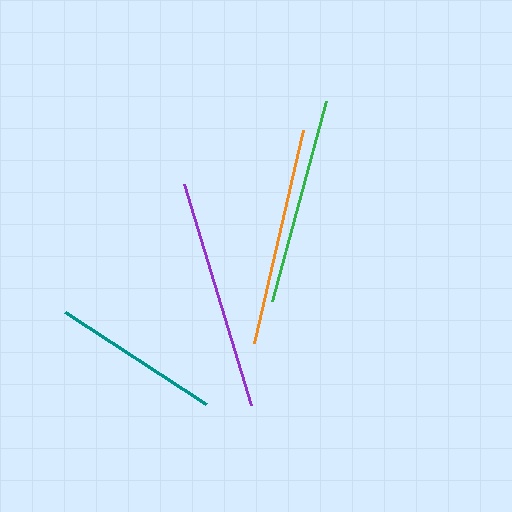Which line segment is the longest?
The purple line is the longest at approximately 231 pixels.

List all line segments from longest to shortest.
From longest to shortest: purple, orange, green, teal.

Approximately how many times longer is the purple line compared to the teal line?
The purple line is approximately 1.4 times the length of the teal line.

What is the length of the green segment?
The green segment is approximately 206 pixels long.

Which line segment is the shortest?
The teal line is the shortest at approximately 169 pixels.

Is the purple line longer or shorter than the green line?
The purple line is longer than the green line.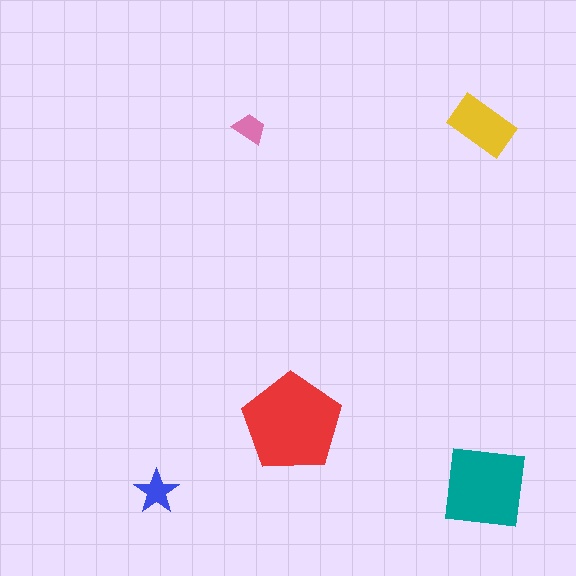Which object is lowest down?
The blue star is bottommost.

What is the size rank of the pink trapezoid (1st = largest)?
5th.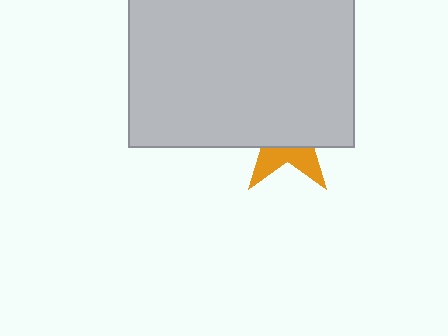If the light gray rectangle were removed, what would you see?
You would see the complete orange star.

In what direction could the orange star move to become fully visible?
The orange star could move down. That would shift it out from behind the light gray rectangle entirely.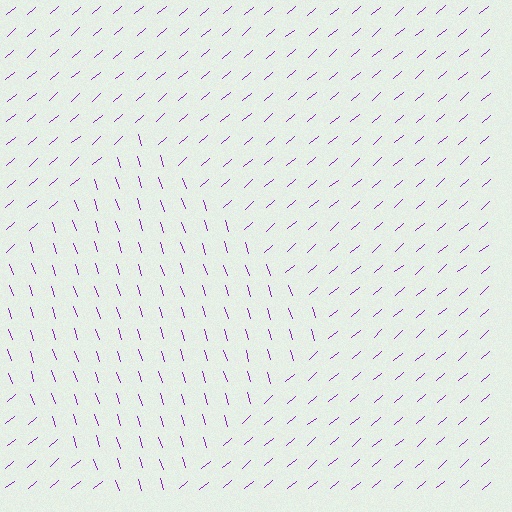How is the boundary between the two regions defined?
The boundary is defined purely by a change in line orientation (approximately 67 degrees difference). All lines are the same color and thickness.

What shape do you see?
I see a diamond.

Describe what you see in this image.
The image is filled with small purple line segments. A diamond region in the image has lines oriented differently from the surrounding lines, creating a visible texture boundary.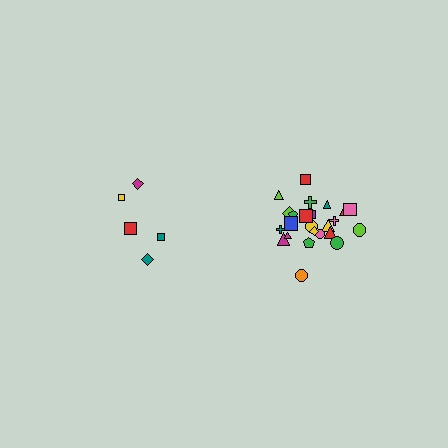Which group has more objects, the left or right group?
The right group.